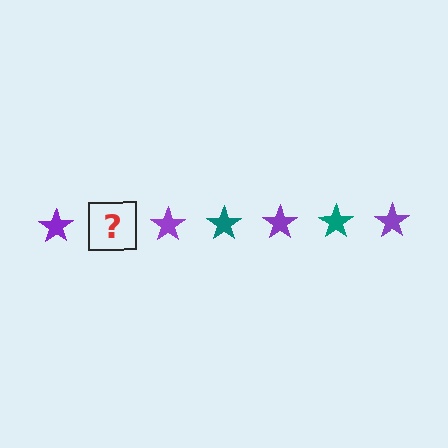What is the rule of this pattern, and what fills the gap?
The rule is that the pattern cycles through purple, teal stars. The gap should be filled with a teal star.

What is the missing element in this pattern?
The missing element is a teal star.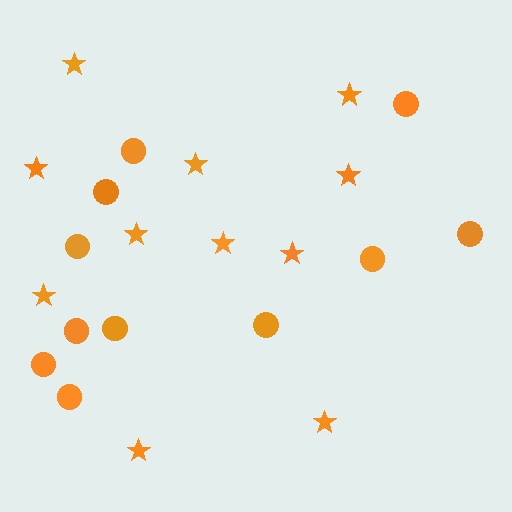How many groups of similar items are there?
There are 2 groups: one group of circles (11) and one group of stars (11).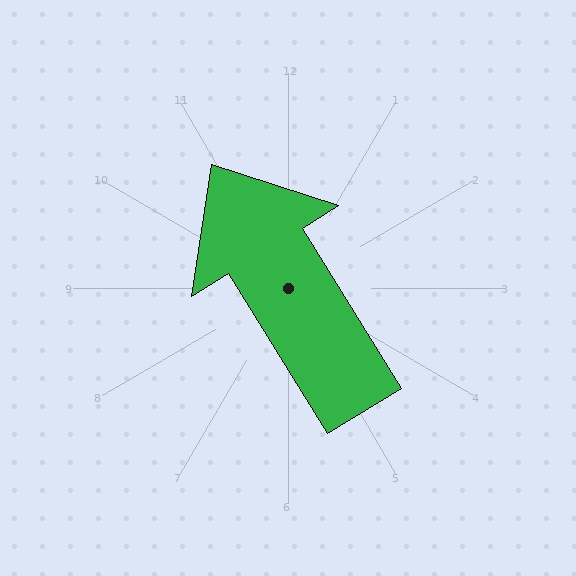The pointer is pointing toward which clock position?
Roughly 11 o'clock.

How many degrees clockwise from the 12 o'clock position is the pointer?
Approximately 328 degrees.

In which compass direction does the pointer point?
Northwest.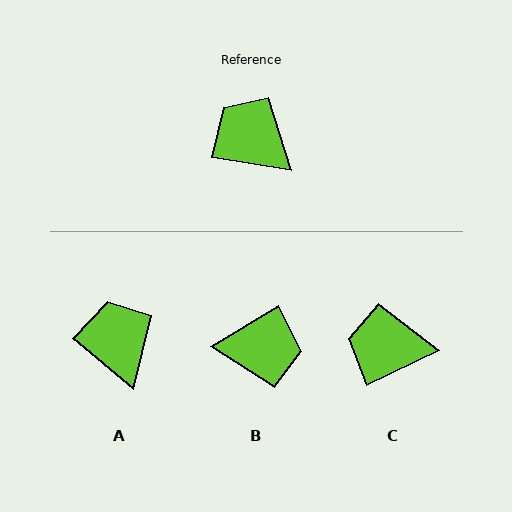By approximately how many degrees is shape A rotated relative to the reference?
Approximately 31 degrees clockwise.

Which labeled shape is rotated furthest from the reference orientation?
B, about 140 degrees away.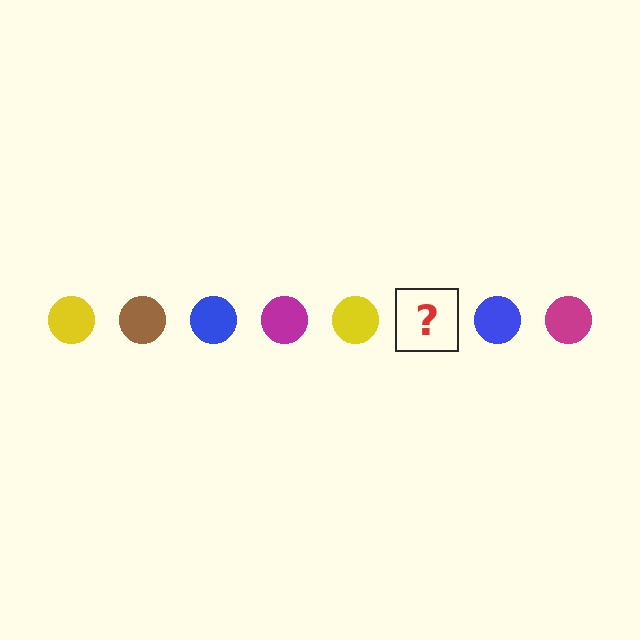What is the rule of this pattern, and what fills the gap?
The rule is that the pattern cycles through yellow, brown, blue, magenta circles. The gap should be filled with a brown circle.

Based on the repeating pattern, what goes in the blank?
The blank should be a brown circle.